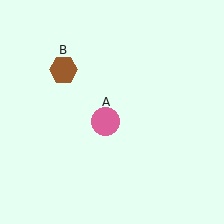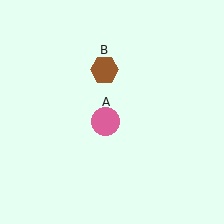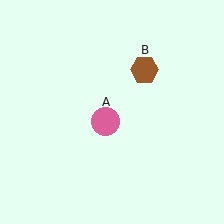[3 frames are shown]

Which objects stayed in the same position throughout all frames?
Pink circle (object A) remained stationary.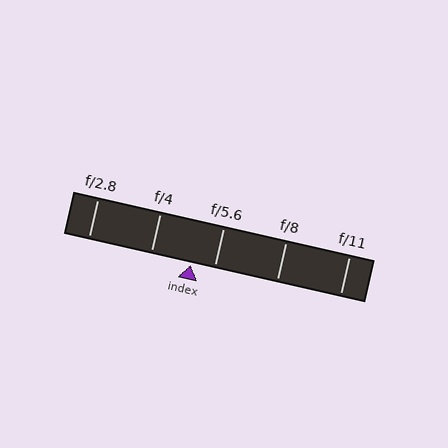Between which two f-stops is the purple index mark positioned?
The index mark is between f/4 and f/5.6.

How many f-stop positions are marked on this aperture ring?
There are 5 f-stop positions marked.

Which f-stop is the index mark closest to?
The index mark is closest to f/5.6.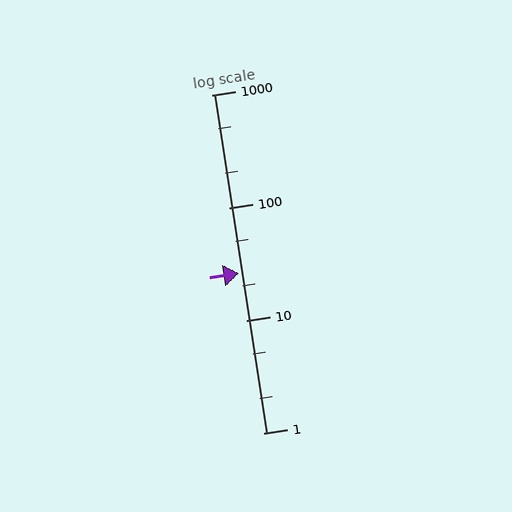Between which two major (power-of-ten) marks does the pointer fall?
The pointer is between 10 and 100.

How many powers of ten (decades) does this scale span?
The scale spans 3 decades, from 1 to 1000.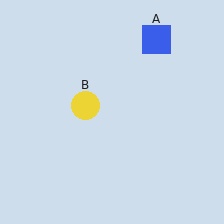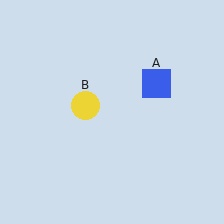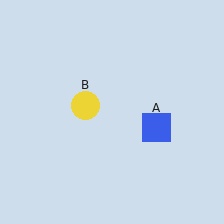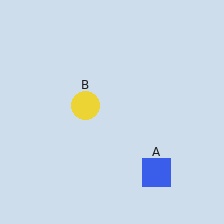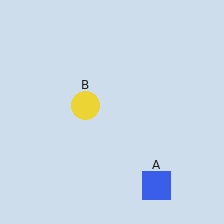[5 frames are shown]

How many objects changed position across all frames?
1 object changed position: blue square (object A).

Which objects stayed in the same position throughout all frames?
Yellow circle (object B) remained stationary.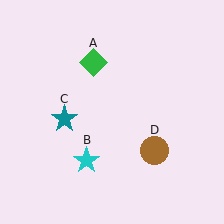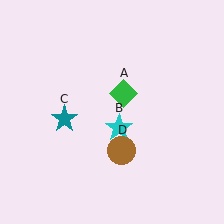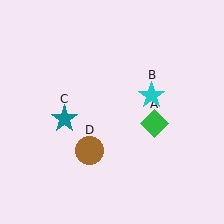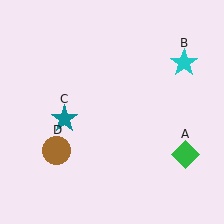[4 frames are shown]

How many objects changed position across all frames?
3 objects changed position: green diamond (object A), cyan star (object B), brown circle (object D).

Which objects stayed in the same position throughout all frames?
Teal star (object C) remained stationary.